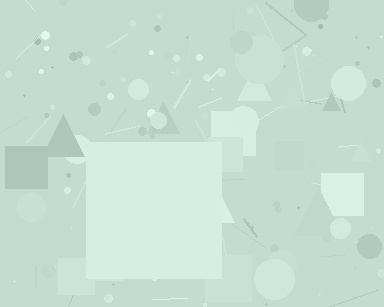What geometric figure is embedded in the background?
A square is embedded in the background.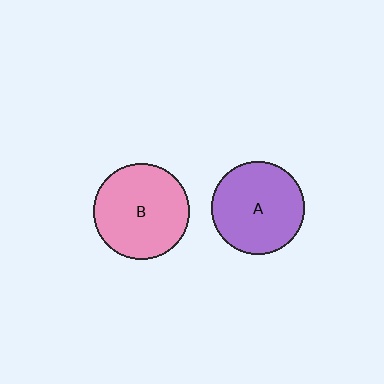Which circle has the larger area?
Circle B (pink).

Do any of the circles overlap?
No, none of the circles overlap.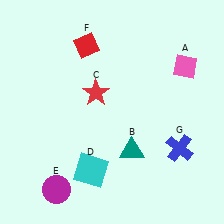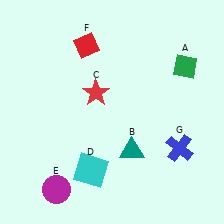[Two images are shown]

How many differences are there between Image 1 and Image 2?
There is 1 difference between the two images.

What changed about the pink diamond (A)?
In Image 1, A is pink. In Image 2, it changed to green.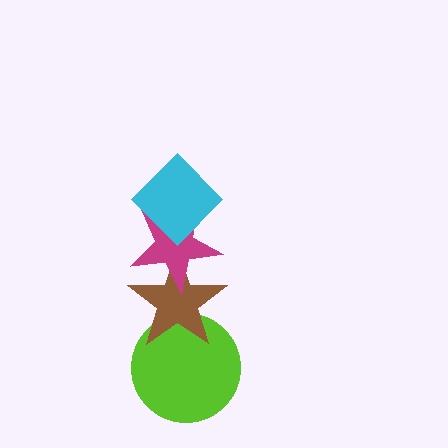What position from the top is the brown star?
The brown star is 3rd from the top.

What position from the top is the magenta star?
The magenta star is 2nd from the top.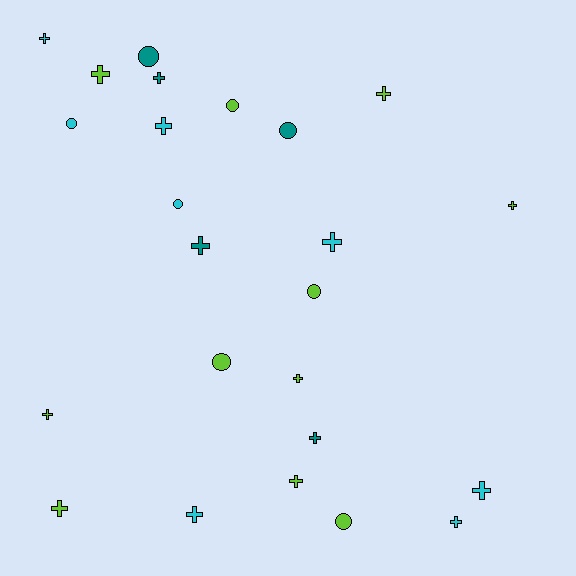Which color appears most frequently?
Lime, with 11 objects.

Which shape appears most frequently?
Cross, with 16 objects.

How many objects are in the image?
There are 24 objects.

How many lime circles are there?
There are 4 lime circles.